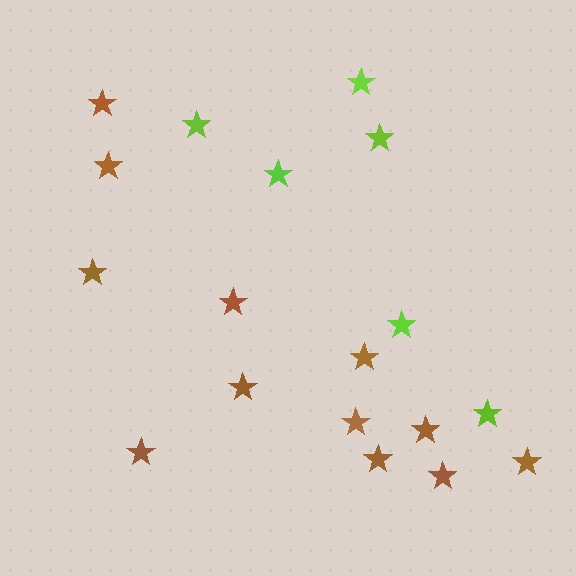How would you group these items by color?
There are 2 groups: one group of lime stars (6) and one group of brown stars (12).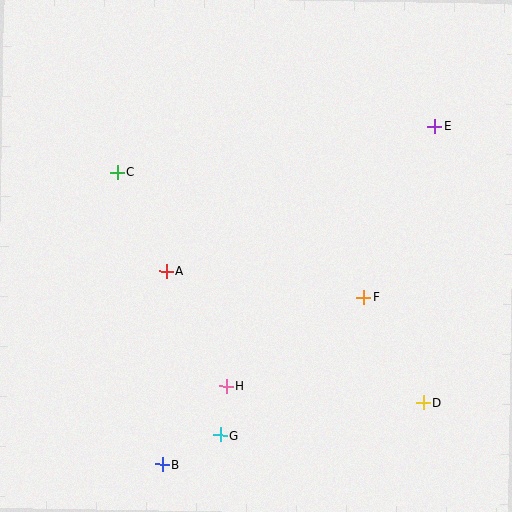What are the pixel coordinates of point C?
Point C is at (118, 172).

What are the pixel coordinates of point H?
Point H is at (226, 386).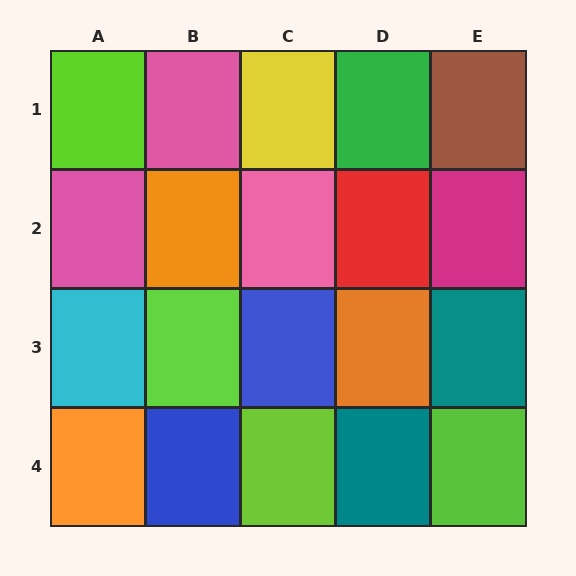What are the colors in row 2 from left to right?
Pink, orange, pink, red, magenta.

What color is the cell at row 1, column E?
Brown.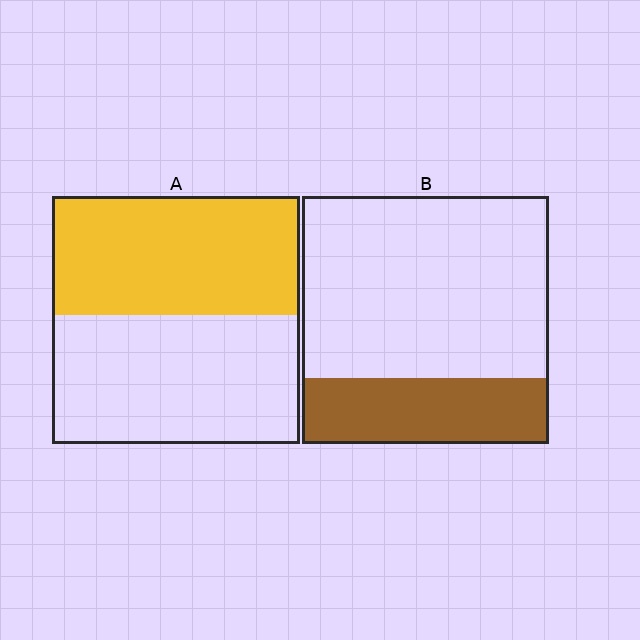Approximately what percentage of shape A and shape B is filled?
A is approximately 50% and B is approximately 25%.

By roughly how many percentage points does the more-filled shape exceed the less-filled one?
By roughly 20 percentage points (A over B).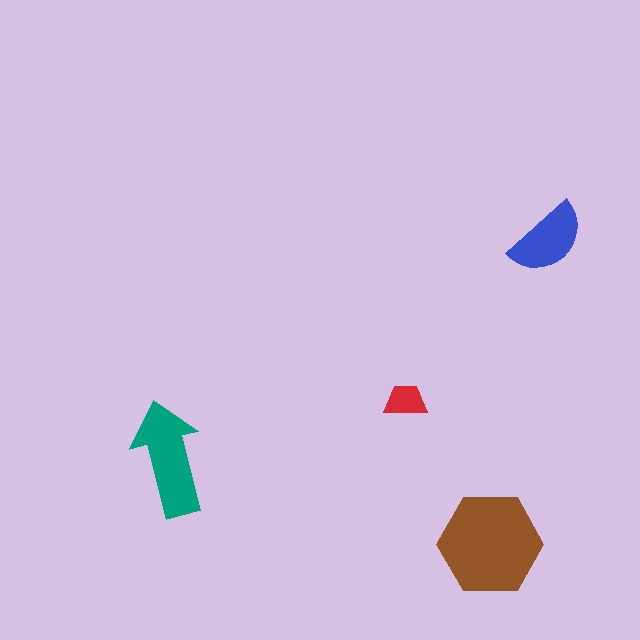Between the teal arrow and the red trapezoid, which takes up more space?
The teal arrow.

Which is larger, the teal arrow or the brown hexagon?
The brown hexagon.